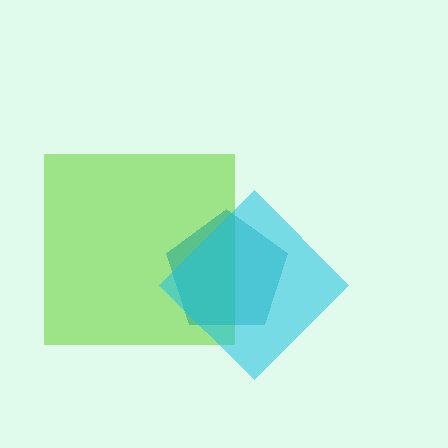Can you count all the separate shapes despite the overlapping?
Yes, there are 3 separate shapes.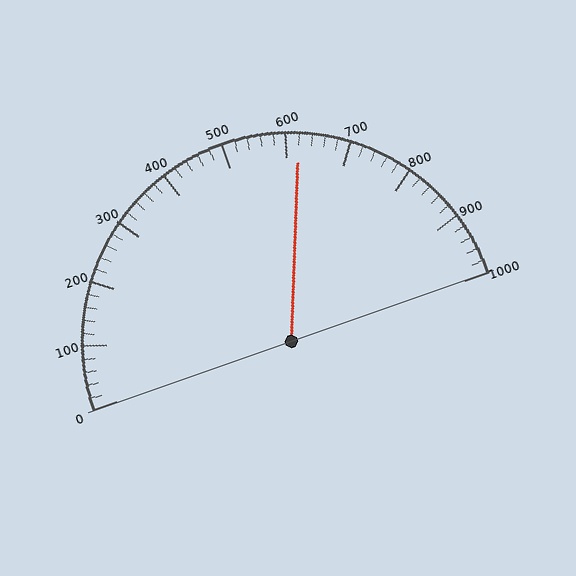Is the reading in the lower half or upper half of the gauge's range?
The reading is in the upper half of the range (0 to 1000).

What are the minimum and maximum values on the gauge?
The gauge ranges from 0 to 1000.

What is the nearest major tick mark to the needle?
The nearest major tick mark is 600.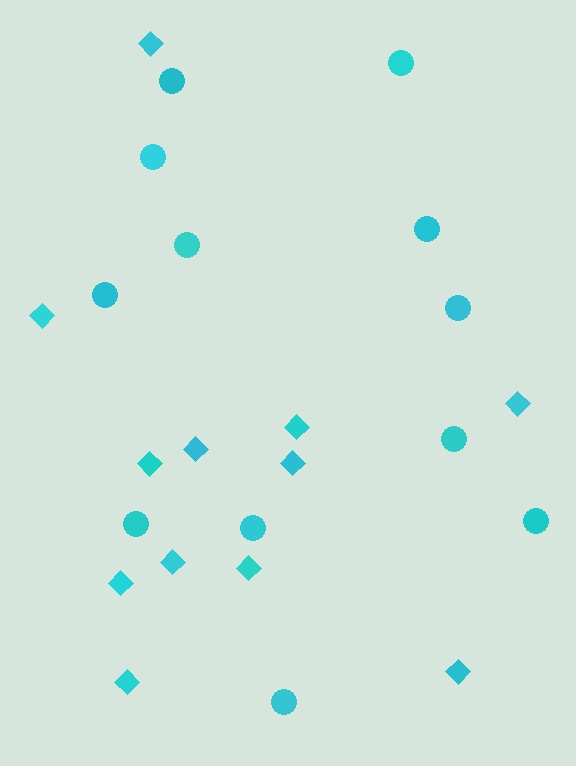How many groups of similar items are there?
There are 2 groups: one group of circles (12) and one group of diamonds (12).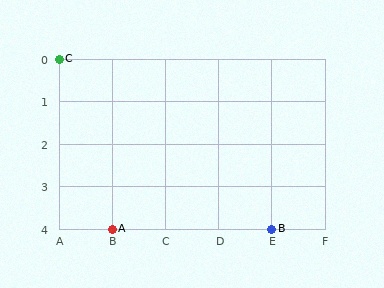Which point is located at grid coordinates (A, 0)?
Point C is at (A, 0).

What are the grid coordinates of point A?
Point A is at grid coordinates (B, 4).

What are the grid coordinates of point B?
Point B is at grid coordinates (E, 4).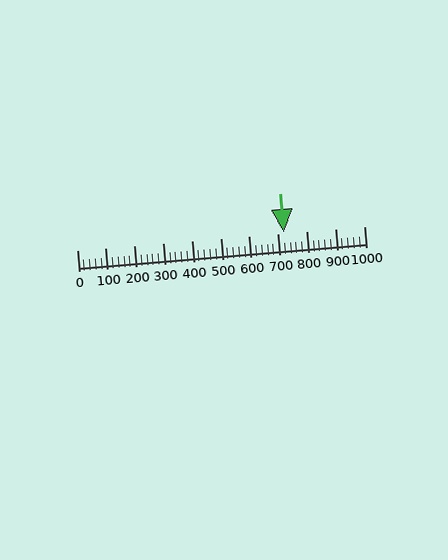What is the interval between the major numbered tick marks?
The major tick marks are spaced 100 units apart.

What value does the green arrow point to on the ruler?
The green arrow points to approximately 721.